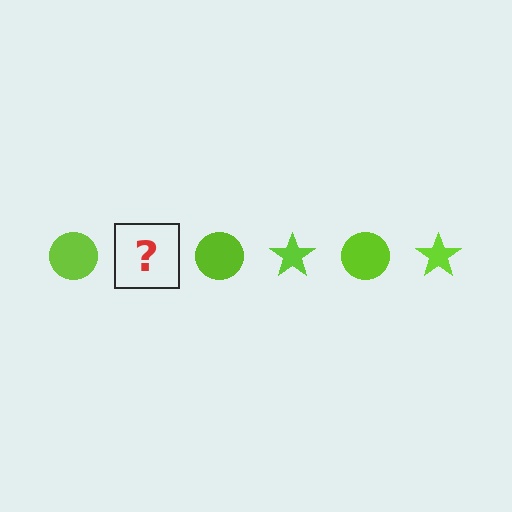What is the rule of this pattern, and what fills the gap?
The rule is that the pattern cycles through circle, star shapes in lime. The gap should be filled with a lime star.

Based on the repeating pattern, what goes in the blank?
The blank should be a lime star.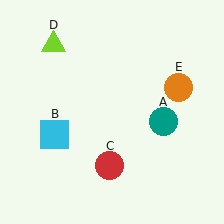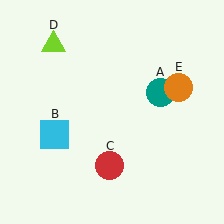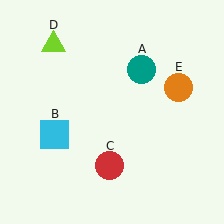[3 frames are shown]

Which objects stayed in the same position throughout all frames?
Cyan square (object B) and red circle (object C) and lime triangle (object D) and orange circle (object E) remained stationary.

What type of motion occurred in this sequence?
The teal circle (object A) rotated counterclockwise around the center of the scene.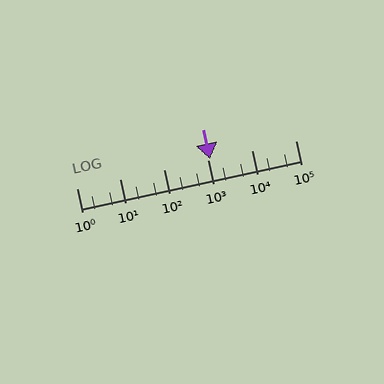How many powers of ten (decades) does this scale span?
The scale spans 5 decades, from 1 to 100000.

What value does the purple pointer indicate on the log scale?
The pointer indicates approximately 1100.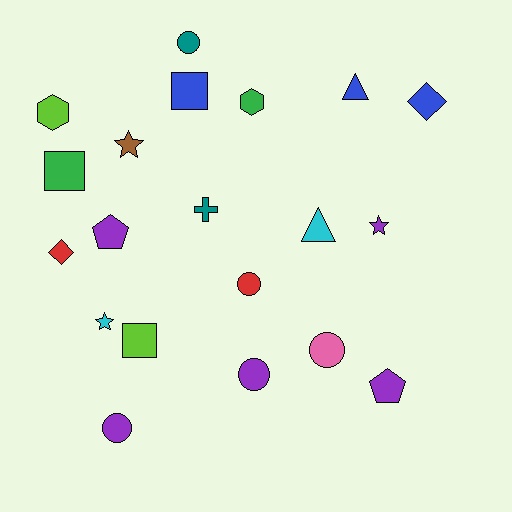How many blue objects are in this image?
There are 3 blue objects.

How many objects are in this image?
There are 20 objects.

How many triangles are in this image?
There are 2 triangles.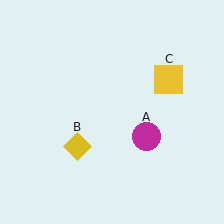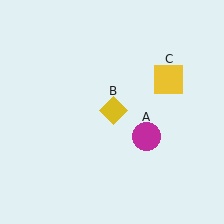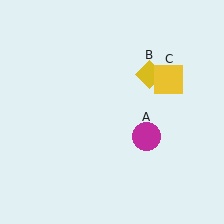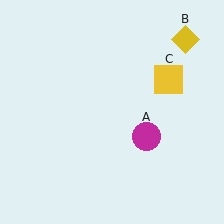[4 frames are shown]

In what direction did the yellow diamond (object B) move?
The yellow diamond (object B) moved up and to the right.